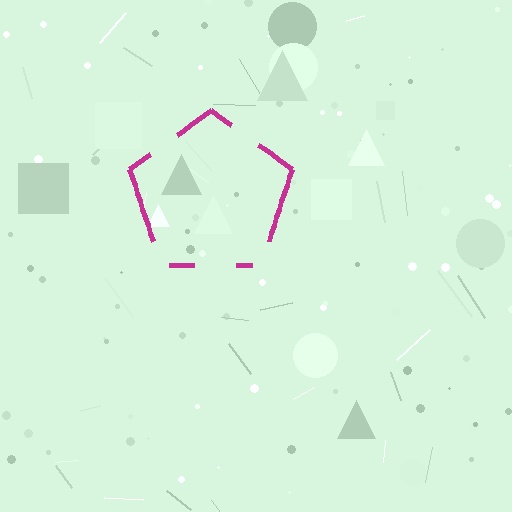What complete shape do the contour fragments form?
The contour fragments form a pentagon.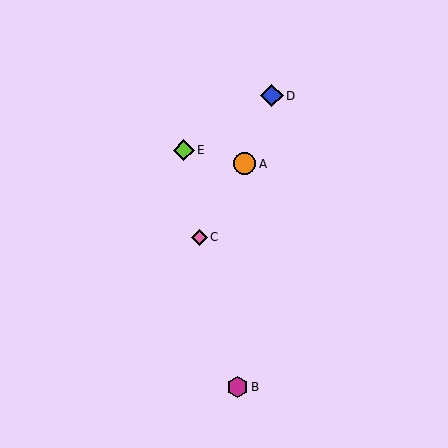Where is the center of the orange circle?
The center of the orange circle is at (245, 164).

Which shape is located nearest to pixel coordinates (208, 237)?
The pink diamond (labeled C) at (199, 237) is nearest to that location.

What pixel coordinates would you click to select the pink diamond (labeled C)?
Click at (199, 237) to select the pink diamond C.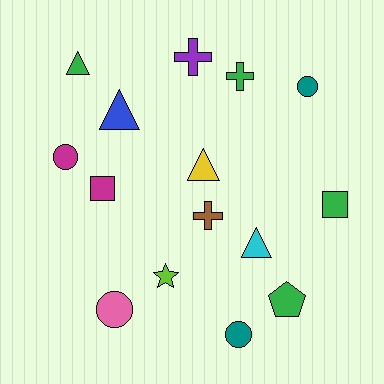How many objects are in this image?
There are 15 objects.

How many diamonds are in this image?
There are no diamonds.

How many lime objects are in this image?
There is 1 lime object.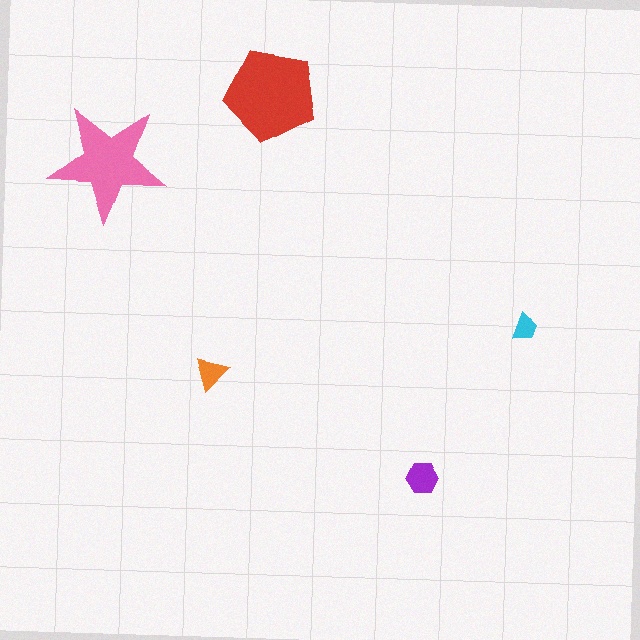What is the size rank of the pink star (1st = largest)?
2nd.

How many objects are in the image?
There are 5 objects in the image.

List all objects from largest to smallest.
The red pentagon, the pink star, the purple hexagon, the orange triangle, the cyan trapezoid.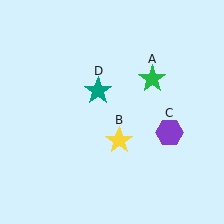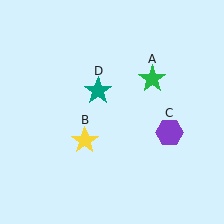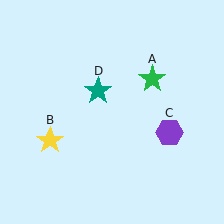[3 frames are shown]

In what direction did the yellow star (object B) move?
The yellow star (object B) moved left.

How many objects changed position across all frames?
1 object changed position: yellow star (object B).